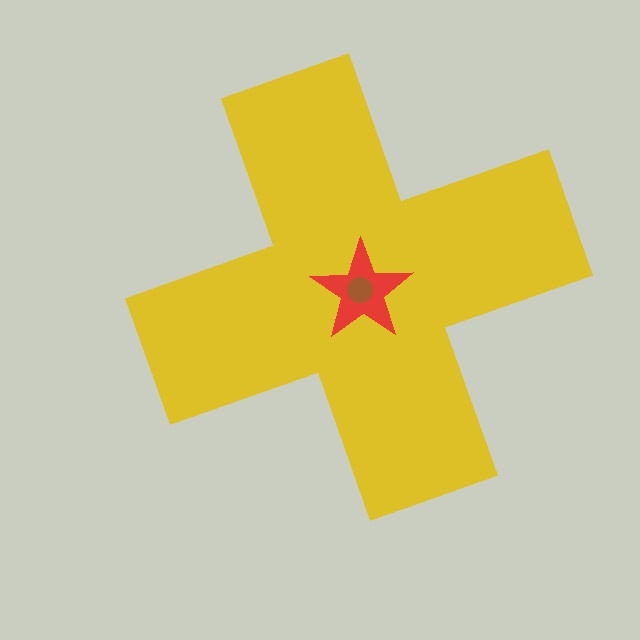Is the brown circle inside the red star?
Yes.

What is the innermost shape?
The brown circle.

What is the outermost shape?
The yellow cross.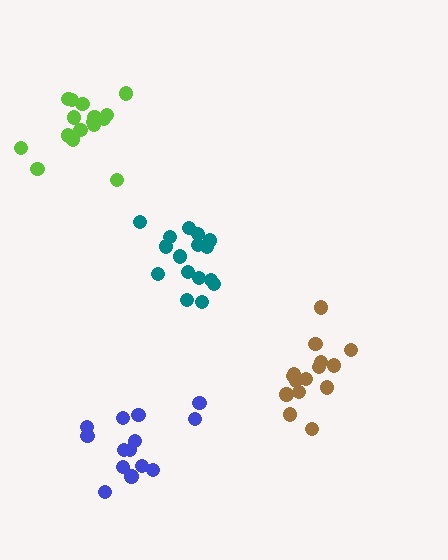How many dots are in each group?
Group 1: 16 dots, Group 2: 15 dots, Group 3: 14 dots, Group 4: 16 dots (61 total).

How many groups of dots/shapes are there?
There are 4 groups.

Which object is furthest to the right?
The brown cluster is rightmost.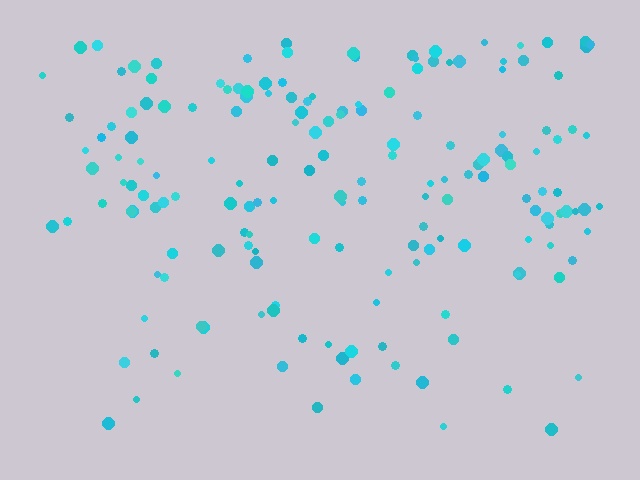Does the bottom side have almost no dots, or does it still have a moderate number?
Still a moderate number, just noticeably fewer than the top.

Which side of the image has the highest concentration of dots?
The top.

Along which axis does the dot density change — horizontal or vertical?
Vertical.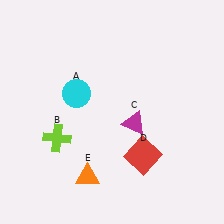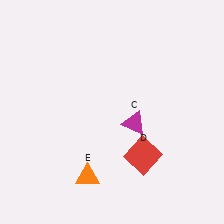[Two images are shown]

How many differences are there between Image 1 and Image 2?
There are 2 differences between the two images.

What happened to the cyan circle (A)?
The cyan circle (A) was removed in Image 2. It was in the top-left area of Image 1.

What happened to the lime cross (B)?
The lime cross (B) was removed in Image 2. It was in the bottom-left area of Image 1.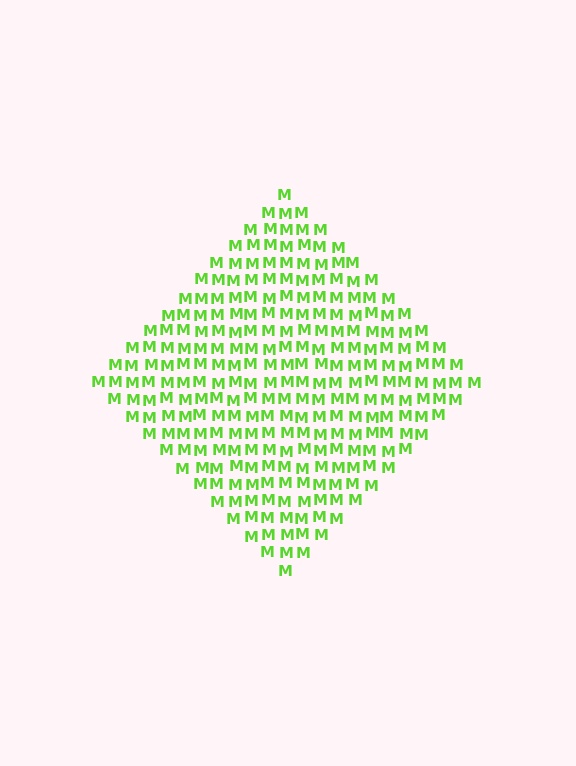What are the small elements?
The small elements are letter M's.